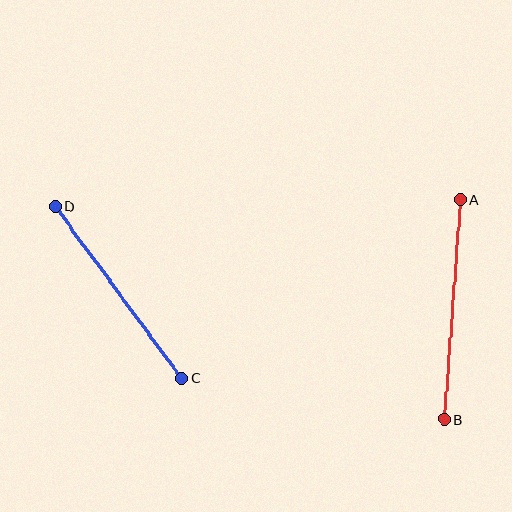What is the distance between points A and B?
The distance is approximately 220 pixels.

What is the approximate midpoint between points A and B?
The midpoint is at approximately (452, 310) pixels.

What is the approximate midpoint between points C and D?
The midpoint is at approximately (118, 292) pixels.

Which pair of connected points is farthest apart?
Points A and B are farthest apart.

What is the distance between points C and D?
The distance is approximately 213 pixels.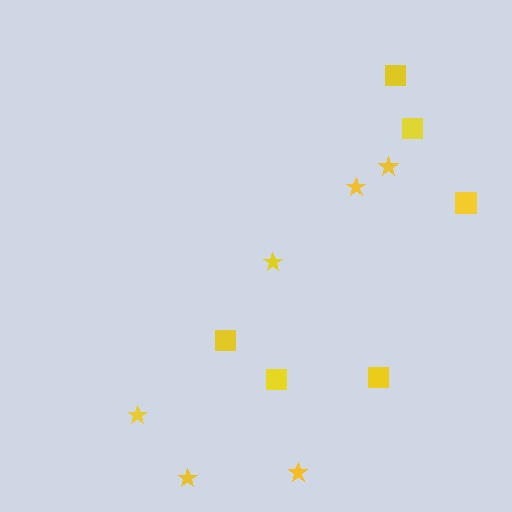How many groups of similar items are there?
There are 2 groups: one group of squares (6) and one group of stars (6).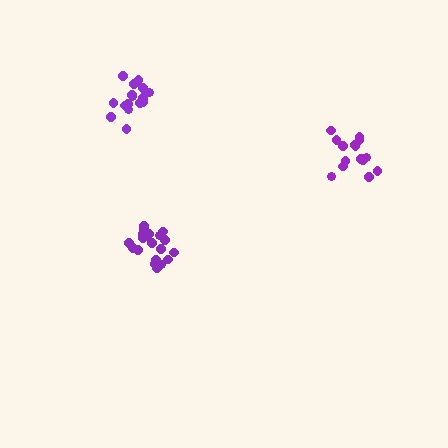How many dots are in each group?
Group 1: 20 dots, Group 2: 15 dots, Group 3: 16 dots (51 total).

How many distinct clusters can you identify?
There are 3 distinct clusters.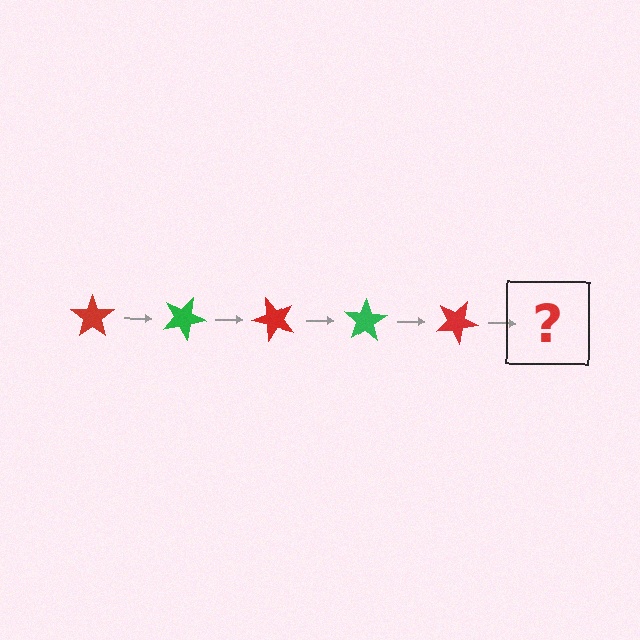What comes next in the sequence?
The next element should be a green star, rotated 125 degrees from the start.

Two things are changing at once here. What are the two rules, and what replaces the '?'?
The two rules are that it rotates 25 degrees each step and the color cycles through red and green. The '?' should be a green star, rotated 125 degrees from the start.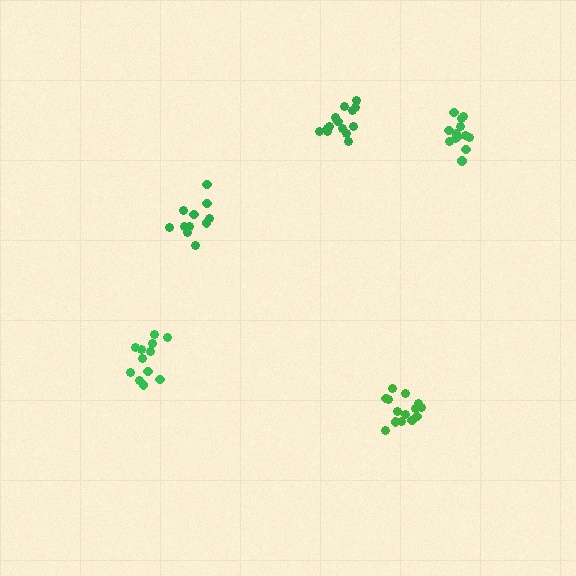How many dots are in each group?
Group 1: 14 dots, Group 2: 11 dots, Group 3: 14 dots, Group 4: 12 dots, Group 5: 13 dots (64 total).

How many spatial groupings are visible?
There are 5 spatial groupings.